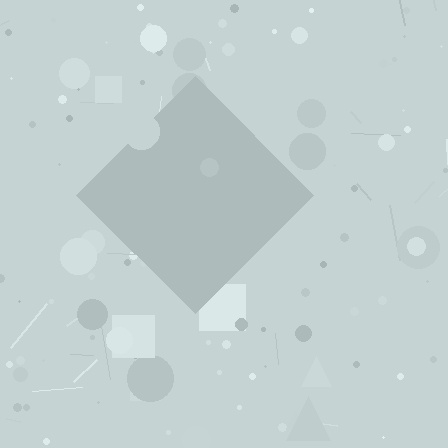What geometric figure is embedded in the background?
A diamond is embedded in the background.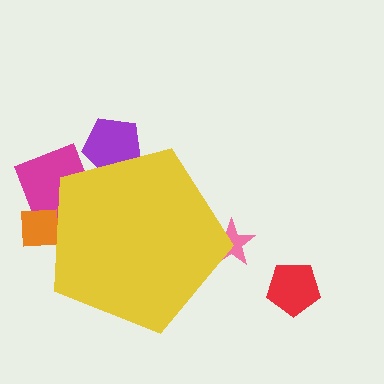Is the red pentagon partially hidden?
No, the red pentagon is fully visible.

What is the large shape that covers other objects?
A yellow pentagon.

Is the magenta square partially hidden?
Yes, the magenta square is partially hidden behind the yellow pentagon.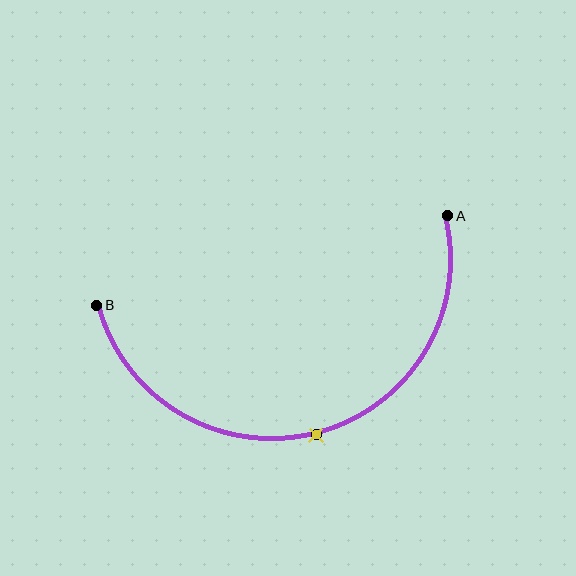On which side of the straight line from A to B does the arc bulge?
The arc bulges below the straight line connecting A and B.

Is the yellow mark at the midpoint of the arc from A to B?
Yes. The yellow mark lies on the arc at equal arc-length from both A and B — it is the arc midpoint.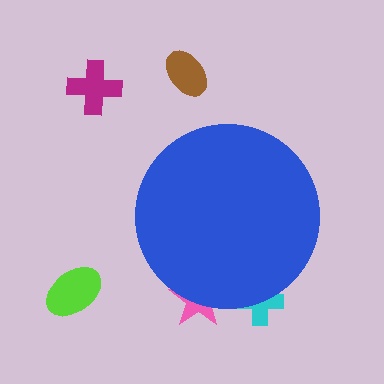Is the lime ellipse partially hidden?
No, the lime ellipse is fully visible.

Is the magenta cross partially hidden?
No, the magenta cross is fully visible.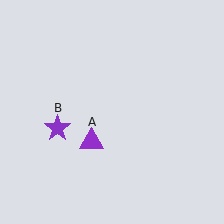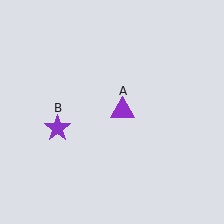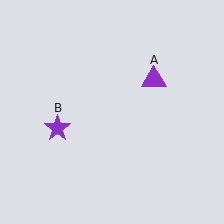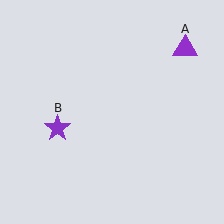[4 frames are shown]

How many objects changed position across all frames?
1 object changed position: purple triangle (object A).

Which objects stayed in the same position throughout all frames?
Purple star (object B) remained stationary.